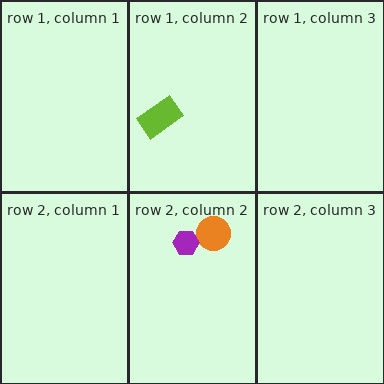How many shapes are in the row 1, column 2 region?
1.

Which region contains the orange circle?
The row 2, column 2 region.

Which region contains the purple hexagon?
The row 2, column 2 region.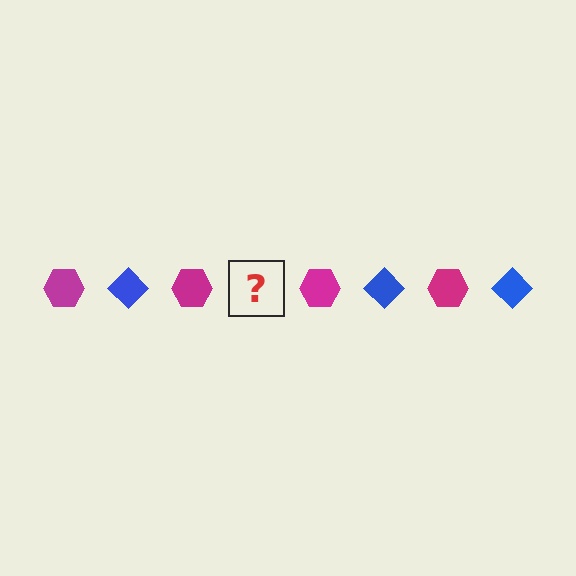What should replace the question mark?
The question mark should be replaced with a blue diamond.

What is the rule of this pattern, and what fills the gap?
The rule is that the pattern alternates between magenta hexagon and blue diamond. The gap should be filled with a blue diamond.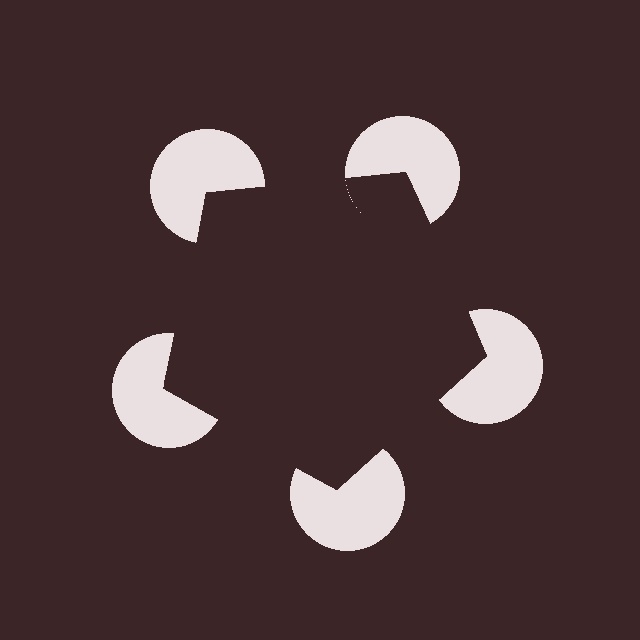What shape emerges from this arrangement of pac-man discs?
An illusory pentagon — its edges are inferred from the aligned wedge cuts in the pac-man discs, not physically drawn.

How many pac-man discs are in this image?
There are 5 — one at each vertex of the illusory pentagon.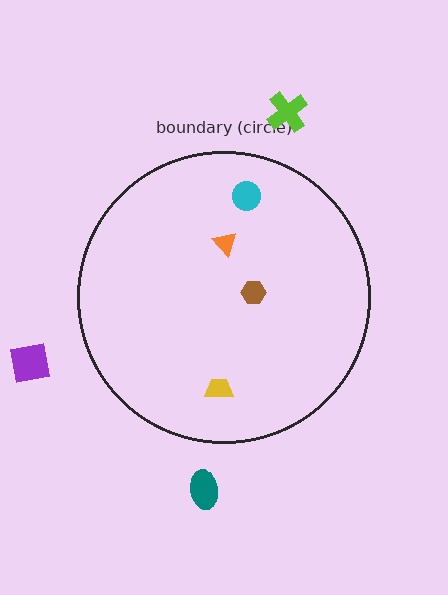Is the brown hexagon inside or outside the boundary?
Inside.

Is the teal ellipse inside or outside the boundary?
Outside.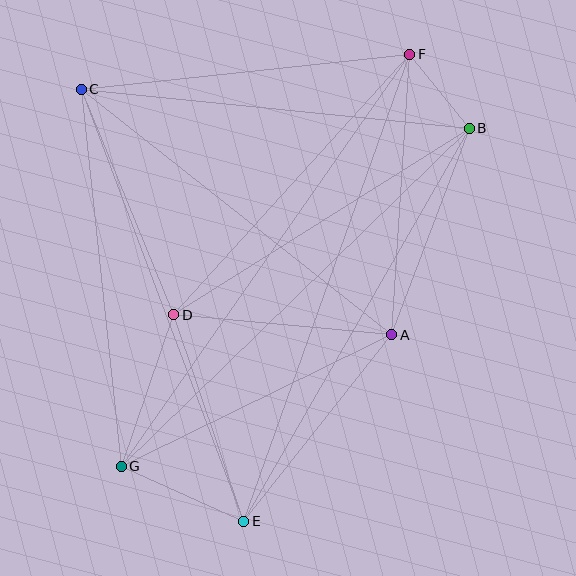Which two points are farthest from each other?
Points F and G are farthest from each other.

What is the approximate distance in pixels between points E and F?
The distance between E and F is approximately 496 pixels.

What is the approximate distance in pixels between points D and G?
The distance between D and G is approximately 160 pixels.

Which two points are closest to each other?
Points B and F are closest to each other.